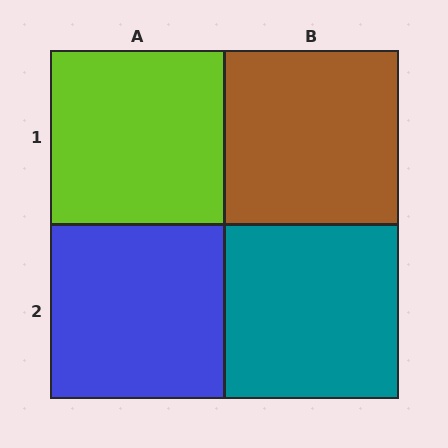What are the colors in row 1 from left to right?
Lime, brown.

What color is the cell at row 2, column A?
Blue.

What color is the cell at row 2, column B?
Teal.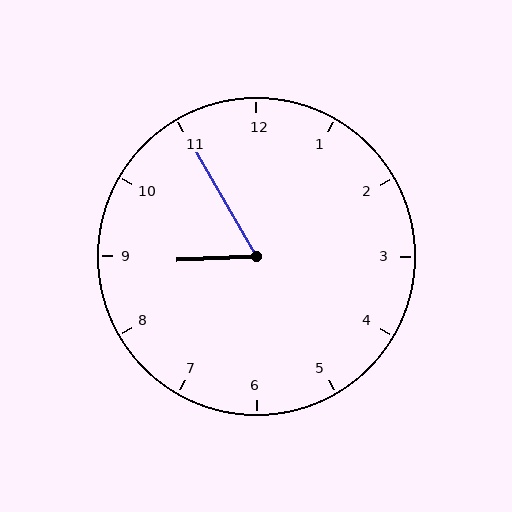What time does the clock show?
8:55.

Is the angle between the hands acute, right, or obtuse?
It is acute.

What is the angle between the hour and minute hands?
Approximately 62 degrees.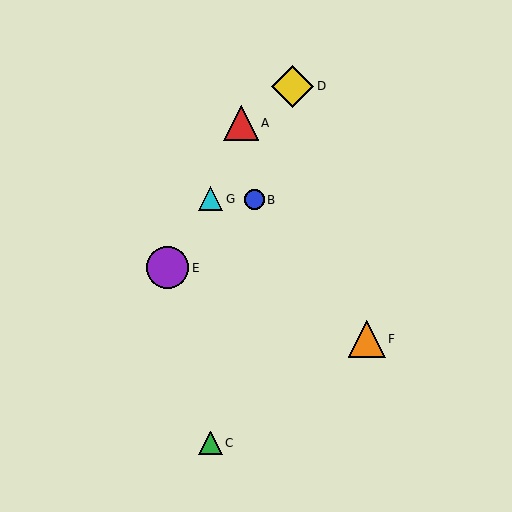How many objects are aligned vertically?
2 objects (C, G) are aligned vertically.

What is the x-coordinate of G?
Object G is at x≈211.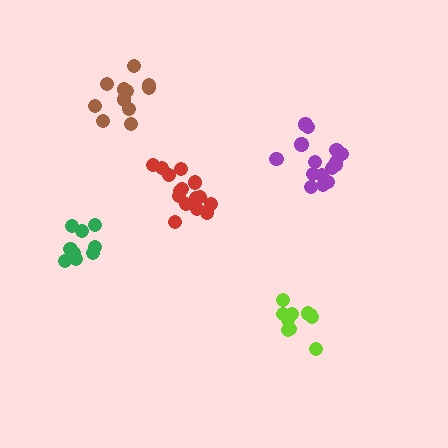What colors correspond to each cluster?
The clusters are colored: lime, green, brown, red, purple.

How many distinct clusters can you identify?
There are 5 distinct clusters.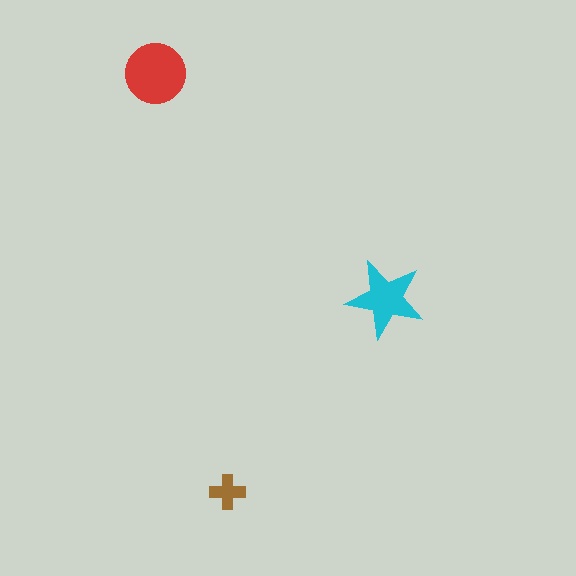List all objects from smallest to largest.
The brown cross, the cyan star, the red circle.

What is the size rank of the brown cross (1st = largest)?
3rd.